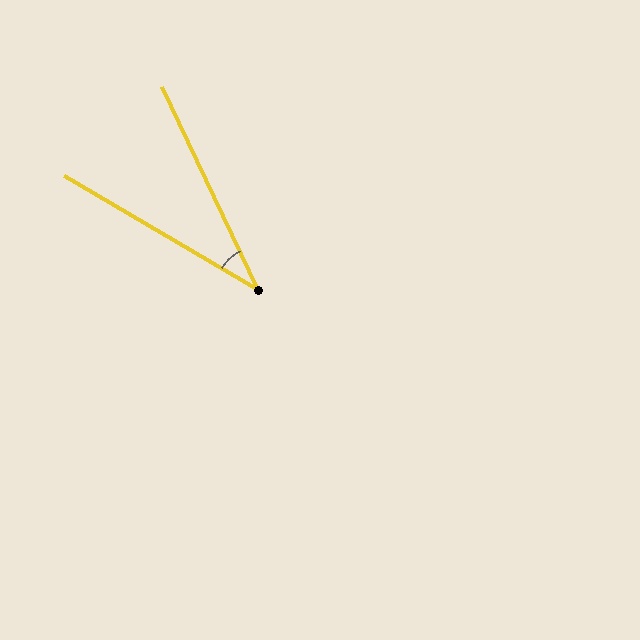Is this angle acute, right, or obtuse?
It is acute.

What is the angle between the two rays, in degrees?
Approximately 34 degrees.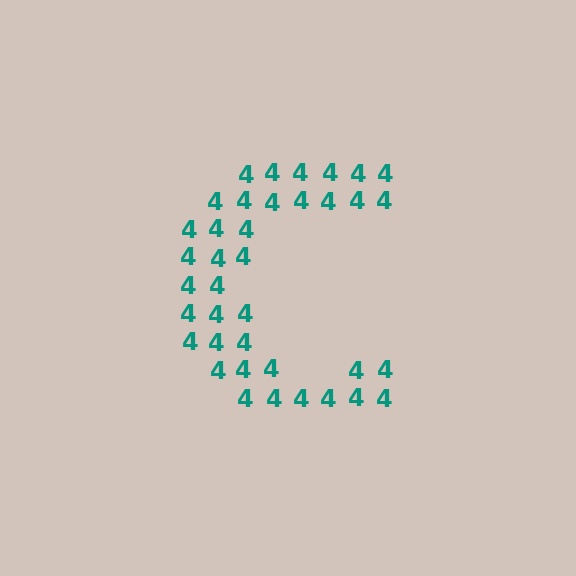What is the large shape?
The large shape is the letter C.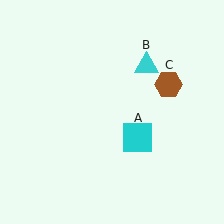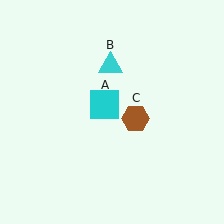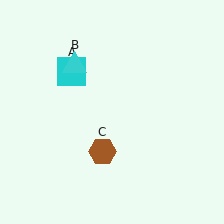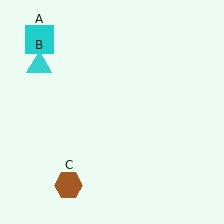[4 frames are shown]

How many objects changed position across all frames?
3 objects changed position: cyan square (object A), cyan triangle (object B), brown hexagon (object C).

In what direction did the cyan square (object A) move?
The cyan square (object A) moved up and to the left.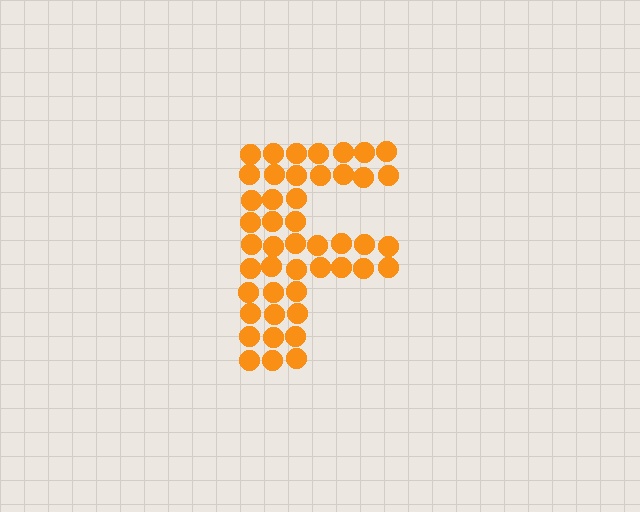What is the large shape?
The large shape is the letter F.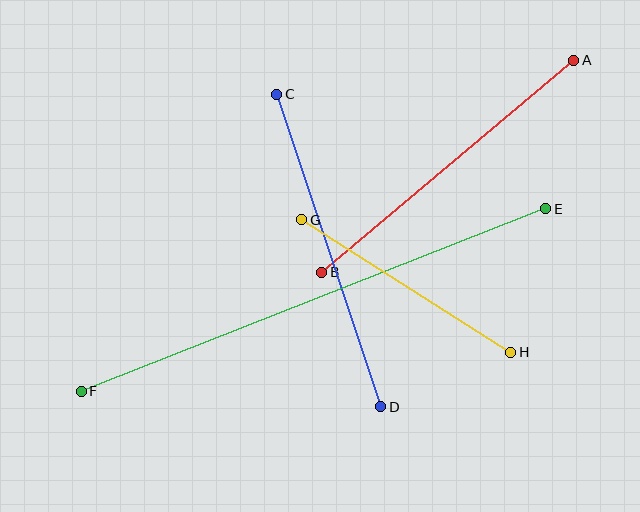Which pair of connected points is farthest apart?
Points E and F are farthest apart.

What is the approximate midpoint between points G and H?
The midpoint is at approximately (406, 286) pixels.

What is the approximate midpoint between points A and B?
The midpoint is at approximately (448, 166) pixels.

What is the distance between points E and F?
The distance is approximately 499 pixels.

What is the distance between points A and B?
The distance is approximately 329 pixels.